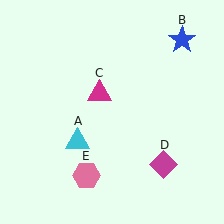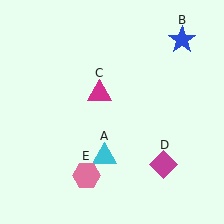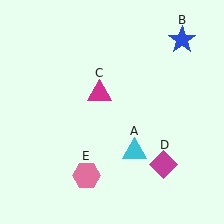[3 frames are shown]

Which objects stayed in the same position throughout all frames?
Blue star (object B) and magenta triangle (object C) and magenta diamond (object D) and pink hexagon (object E) remained stationary.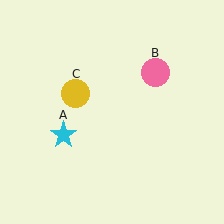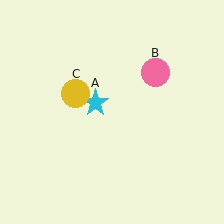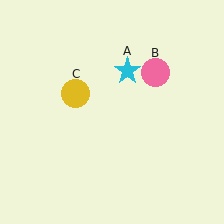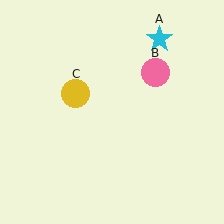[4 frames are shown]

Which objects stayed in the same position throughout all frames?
Pink circle (object B) and yellow circle (object C) remained stationary.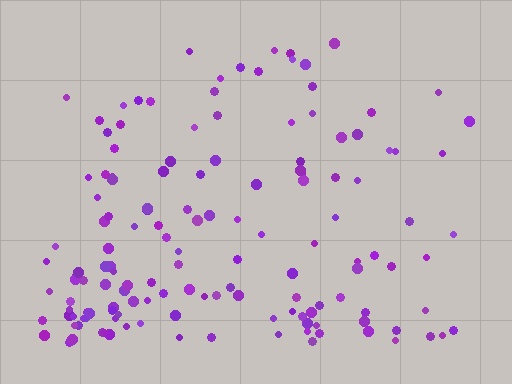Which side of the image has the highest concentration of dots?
The bottom.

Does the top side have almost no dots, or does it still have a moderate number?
Still a moderate number, just noticeably fewer than the bottom.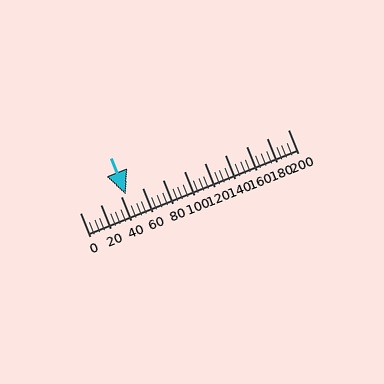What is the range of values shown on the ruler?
The ruler shows values from 0 to 200.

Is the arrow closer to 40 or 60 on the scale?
The arrow is closer to 40.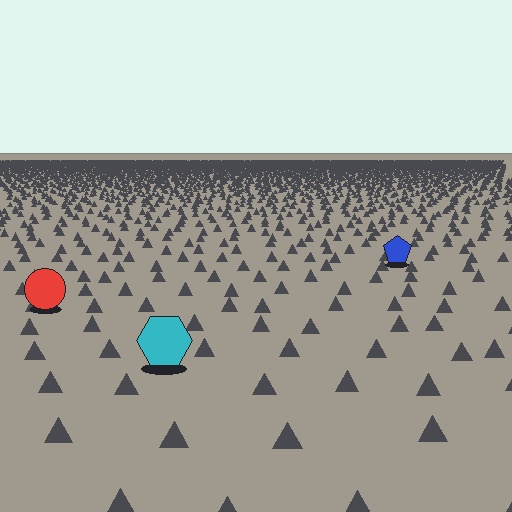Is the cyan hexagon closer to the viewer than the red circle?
Yes. The cyan hexagon is closer — you can tell from the texture gradient: the ground texture is coarser near it.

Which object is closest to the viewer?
The cyan hexagon is closest. The texture marks near it are larger and more spread out.